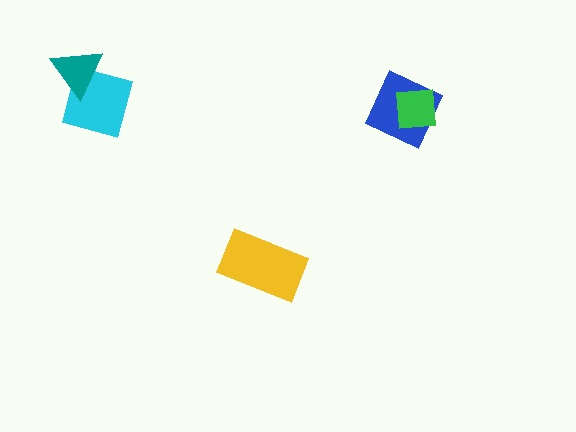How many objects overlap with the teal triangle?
1 object overlaps with the teal triangle.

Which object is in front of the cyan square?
The teal triangle is in front of the cyan square.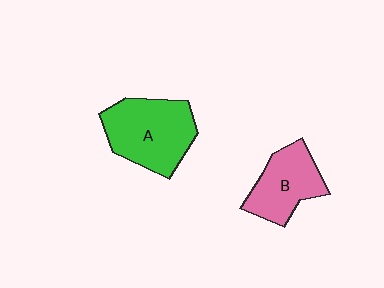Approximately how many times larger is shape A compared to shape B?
Approximately 1.3 times.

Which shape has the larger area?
Shape A (green).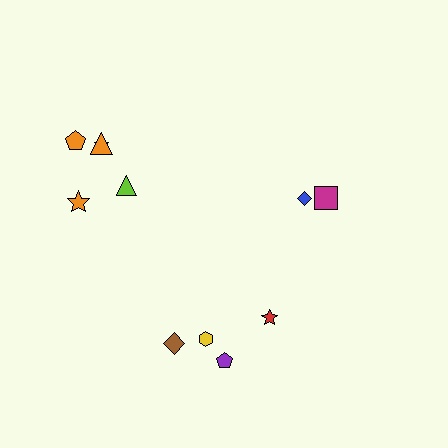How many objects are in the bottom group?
There are 4 objects.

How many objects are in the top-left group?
There are 5 objects.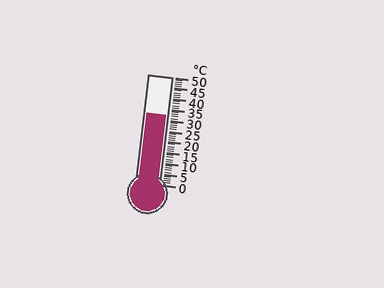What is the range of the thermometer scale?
The thermometer scale ranges from 0°C to 50°C.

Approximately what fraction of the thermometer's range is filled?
The thermometer is filled to approximately 65% of its range.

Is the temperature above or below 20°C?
The temperature is above 20°C.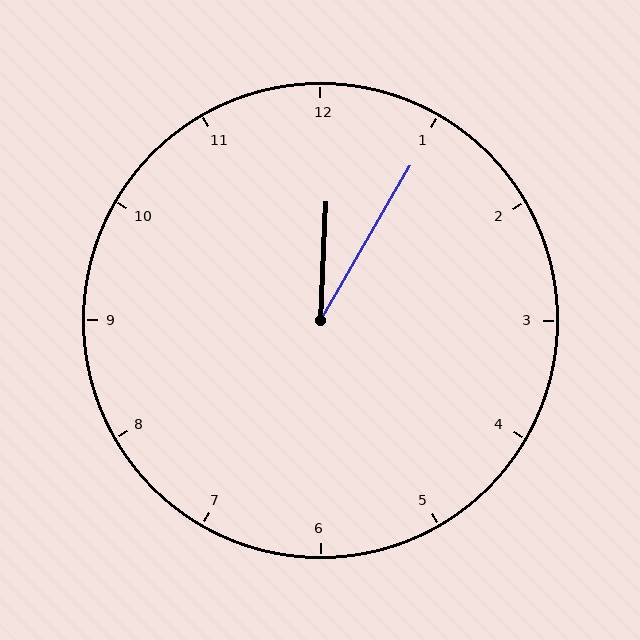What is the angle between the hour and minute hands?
Approximately 28 degrees.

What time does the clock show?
12:05.